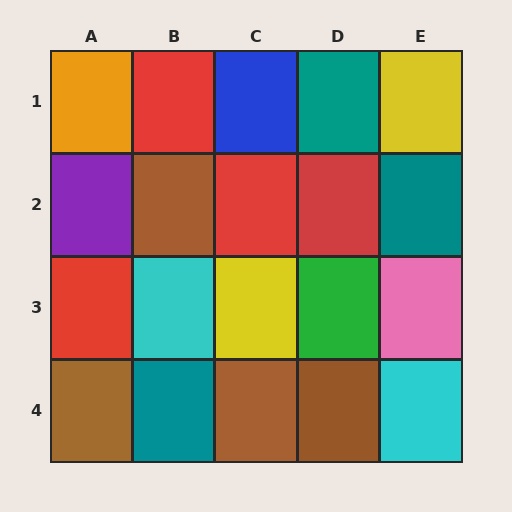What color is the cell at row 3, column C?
Yellow.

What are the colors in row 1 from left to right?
Orange, red, blue, teal, yellow.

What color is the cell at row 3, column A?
Red.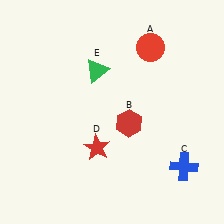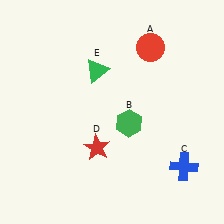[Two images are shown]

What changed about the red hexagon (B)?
In Image 1, B is red. In Image 2, it changed to green.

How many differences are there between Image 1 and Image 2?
There is 1 difference between the two images.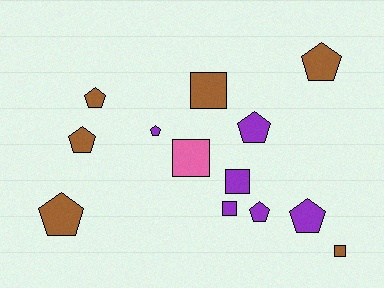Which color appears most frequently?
Brown, with 6 objects.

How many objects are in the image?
There are 13 objects.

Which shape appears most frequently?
Pentagon, with 8 objects.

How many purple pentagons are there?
There are 4 purple pentagons.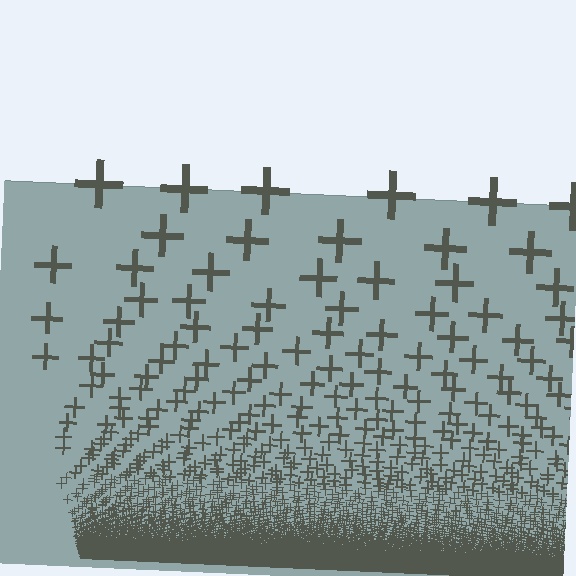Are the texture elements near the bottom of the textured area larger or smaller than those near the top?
Smaller. The gradient is inverted — elements near the bottom are smaller and denser.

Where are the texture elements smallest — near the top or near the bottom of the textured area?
Near the bottom.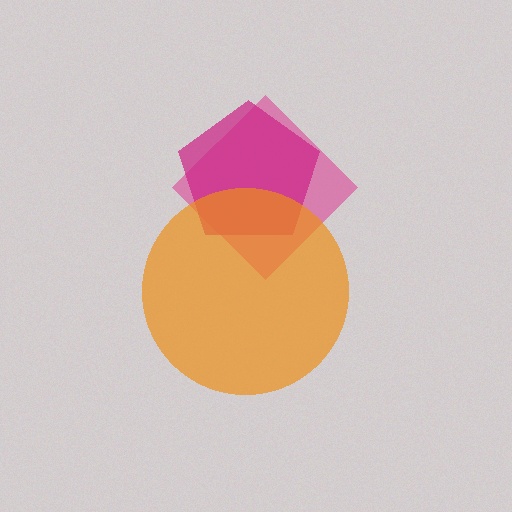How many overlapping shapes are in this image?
There are 3 overlapping shapes in the image.